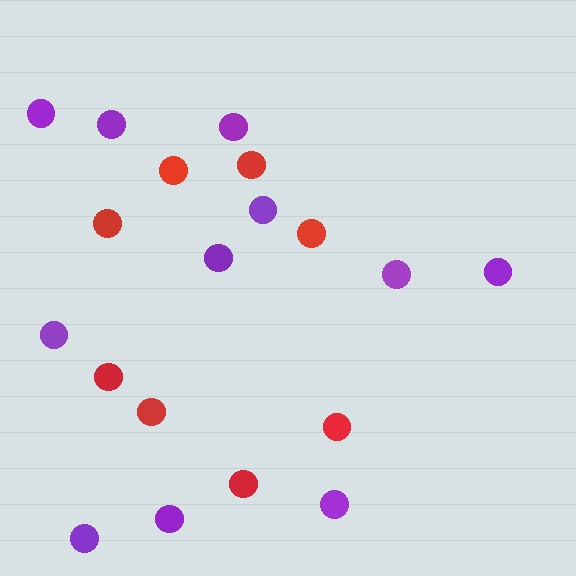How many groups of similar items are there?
There are 2 groups: one group of red circles (8) and one group of purple circles (11).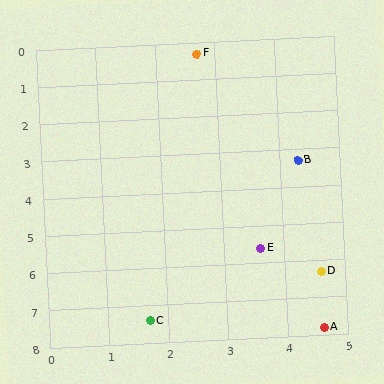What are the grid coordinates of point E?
Point E is at approximately (3.6, 5.6).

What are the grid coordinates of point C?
Point C is at approximately (1.7, 7.4).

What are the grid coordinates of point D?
Point D is at approximately (4.6, 6.3).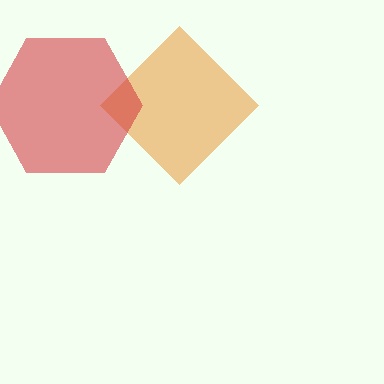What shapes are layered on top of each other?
The layered shapes are: an orange diamond, a red hexagon.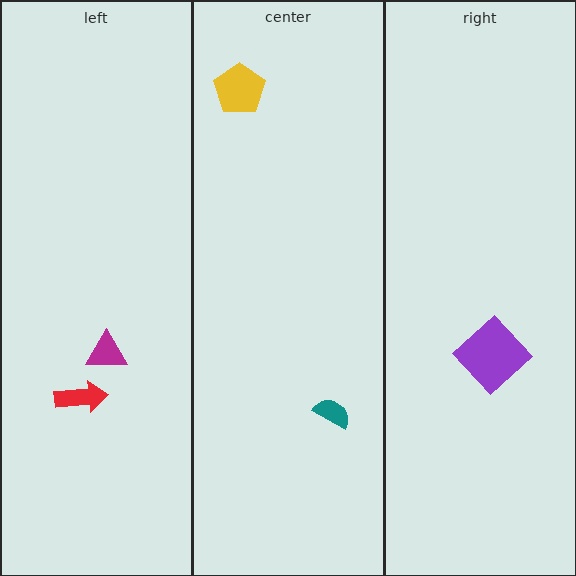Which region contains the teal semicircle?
The center region.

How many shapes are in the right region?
1.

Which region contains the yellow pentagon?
The center region.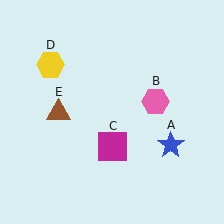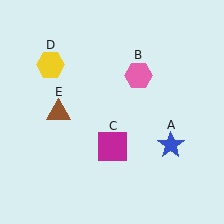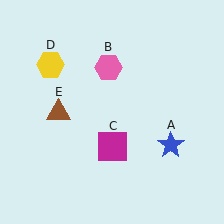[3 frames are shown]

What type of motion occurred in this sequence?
The pink hexagon (object B) rotated counterclockwise around the center of the scene.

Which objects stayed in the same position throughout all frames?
Blue star (object A) and magenta square (object C) and yellow hexagon (object D) and brown triangle (object E) remained stationary.